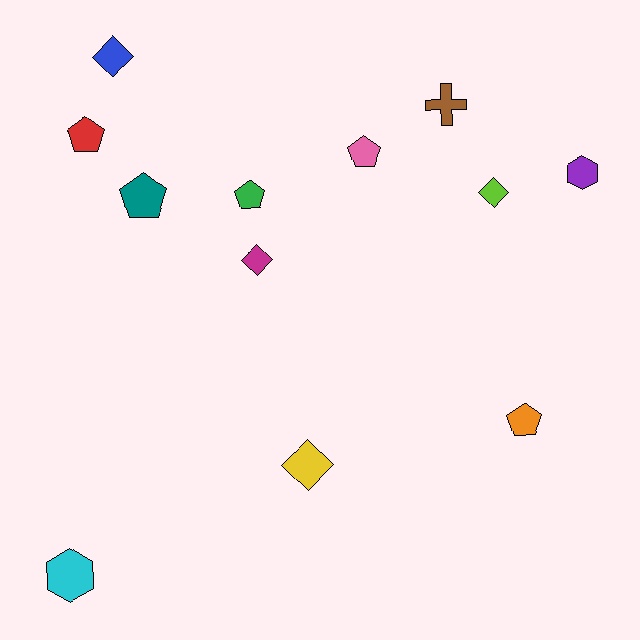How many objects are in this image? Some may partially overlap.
There are 12 objects.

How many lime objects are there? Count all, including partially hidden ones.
There is 1 lime object.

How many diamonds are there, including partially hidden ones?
There are 4 diamonds.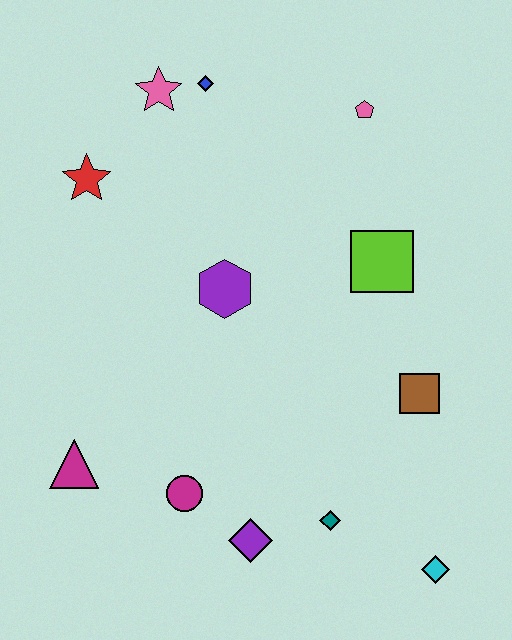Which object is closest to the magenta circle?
The purple diamond is closest to the magenta circle.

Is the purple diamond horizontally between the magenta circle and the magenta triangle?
No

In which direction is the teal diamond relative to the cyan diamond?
The teal diamond is to the left of the cyan diamond.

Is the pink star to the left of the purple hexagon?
Yes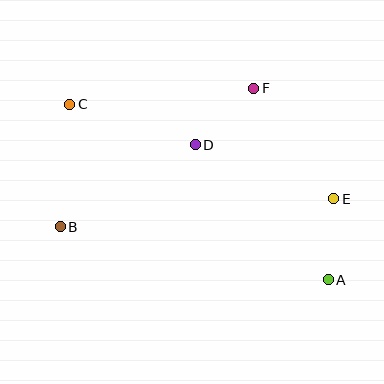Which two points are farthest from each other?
Points A and C are farthest from each other.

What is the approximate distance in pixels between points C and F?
The distance between C and F is approximately 185 pixels.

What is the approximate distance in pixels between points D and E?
The distance between D and E is approximately 149 pixels.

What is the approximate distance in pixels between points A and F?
The distance between A and F is approximately 205 pixels.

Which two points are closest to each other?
Points A and E are closest to each other.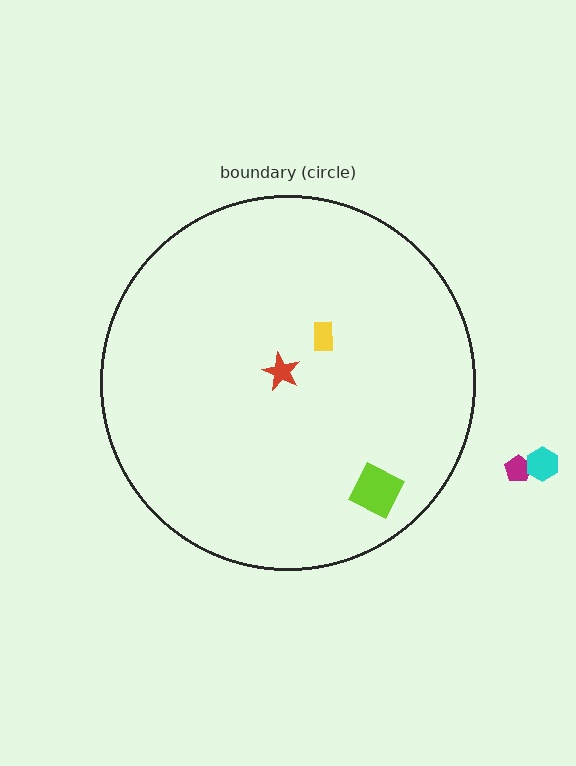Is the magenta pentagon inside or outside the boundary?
Outside.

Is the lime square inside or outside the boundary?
Inside.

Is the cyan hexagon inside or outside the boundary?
Outside.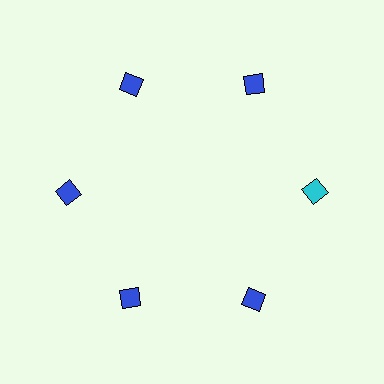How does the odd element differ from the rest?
It has a different color: cyan instead of blue.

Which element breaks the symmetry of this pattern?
The cyan diamond at roughly the 3 o'clock position breaks the symmetry. All other shapes are blue diamonds.